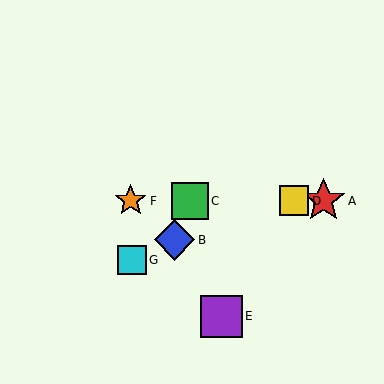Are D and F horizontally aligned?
Yes, both are at y≈201.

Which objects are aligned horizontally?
Objects A, C, D, F are aligned horizontally.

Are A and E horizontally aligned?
No, A is at y≈201 and E is at y≈316.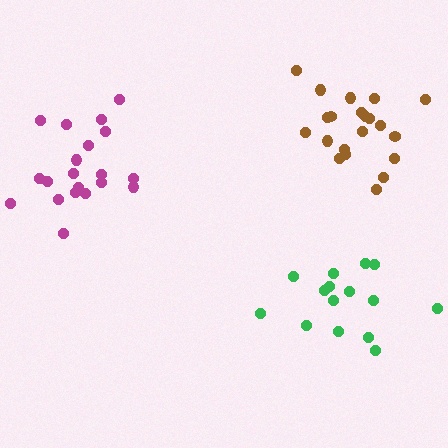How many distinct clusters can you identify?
There are 3 distinct clusters.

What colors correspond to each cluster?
The clusters are colored: green, magenta, brown.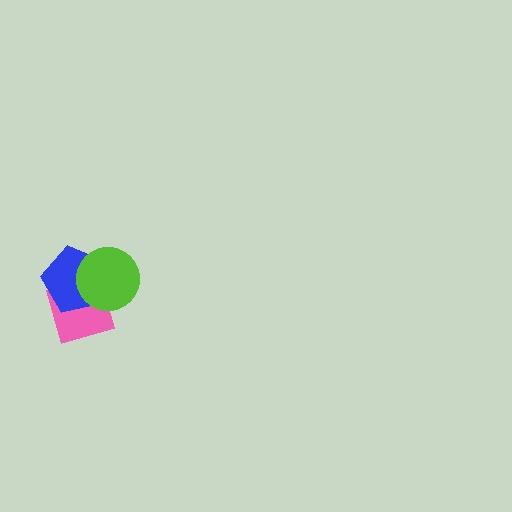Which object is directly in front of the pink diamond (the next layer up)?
The blue pentagon is directly in front of the pink diamond.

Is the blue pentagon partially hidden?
Yes, it is partially covered by another shape.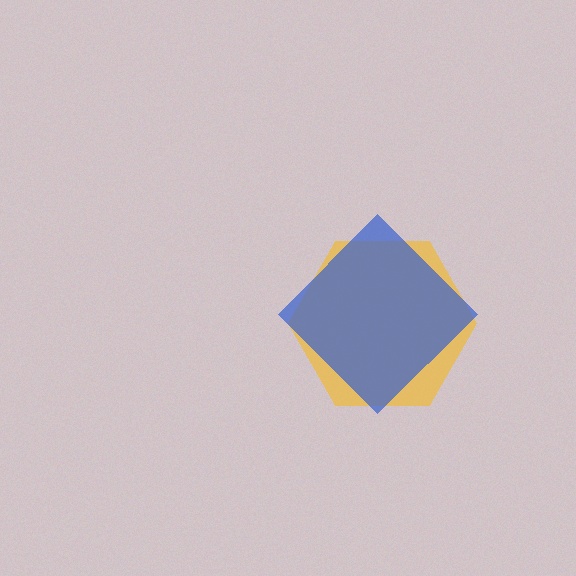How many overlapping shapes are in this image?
There are 2 overlapping shapes in the image.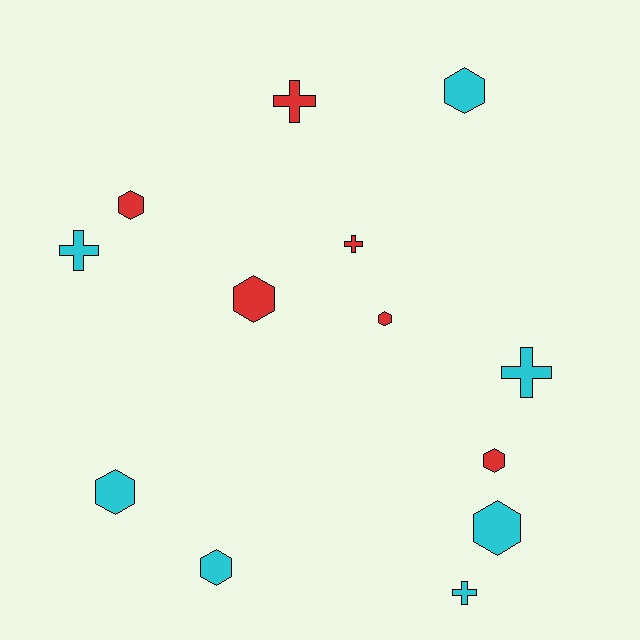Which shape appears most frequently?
Hexagon, with 8 objects.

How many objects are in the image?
There are 13 objects.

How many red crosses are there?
There are 2 red crosses.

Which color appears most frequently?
Cyan, with 7 objects.